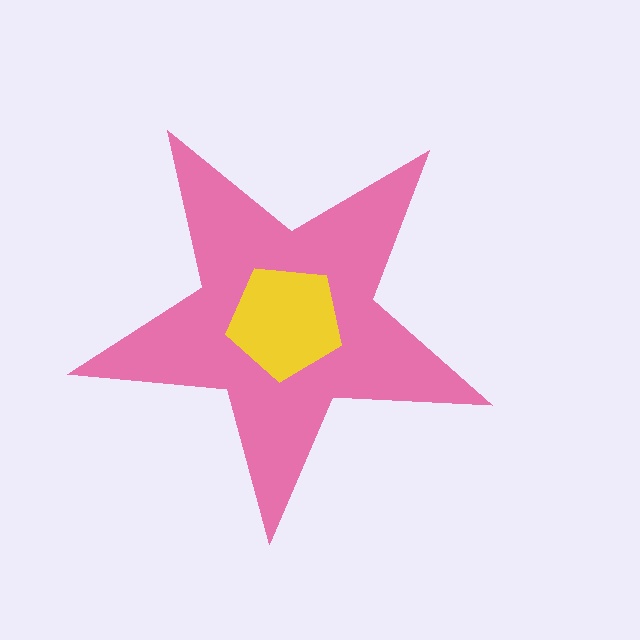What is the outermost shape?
The pink star.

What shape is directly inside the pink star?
The yellow pentagon.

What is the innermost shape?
The yellow pentagon.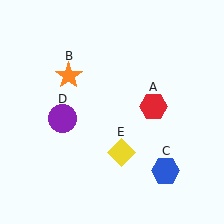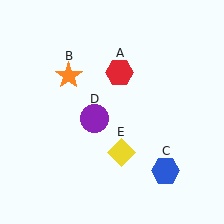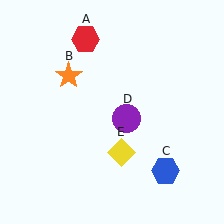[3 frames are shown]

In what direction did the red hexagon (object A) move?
The red hexagon (object A) moved up and to the left.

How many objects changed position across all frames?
2 objects changed position: red hexagon (object A), purple circle (object D).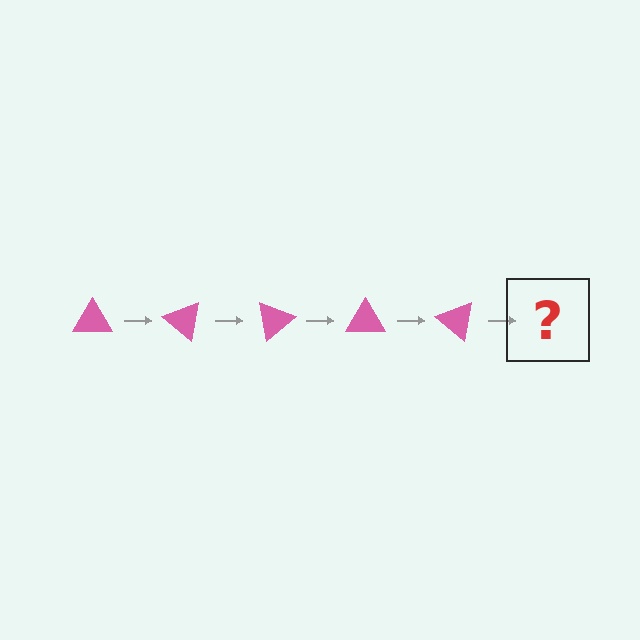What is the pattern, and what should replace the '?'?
The pattern is that the triangle rotates 40 degrees each step. The '?' should be a pink triangle rotated 200 degrees.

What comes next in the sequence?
The next element should be a pink triangle rotated 200 degrees.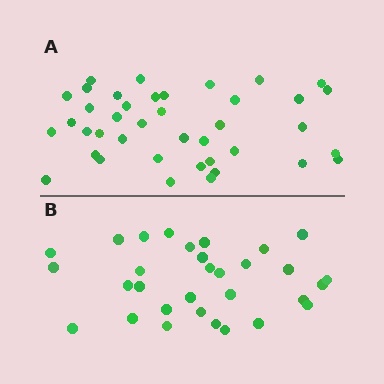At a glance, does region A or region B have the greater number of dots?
Region A (the top region) has more dots.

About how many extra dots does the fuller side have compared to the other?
Region A has roughly 8 or so more dots than region B.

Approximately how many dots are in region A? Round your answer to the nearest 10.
About 40 dots.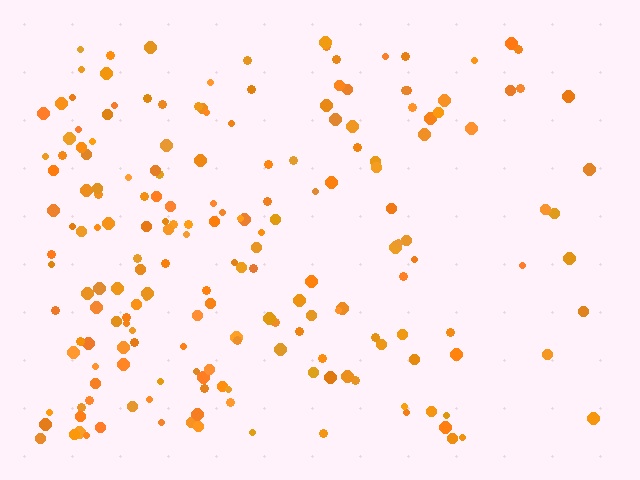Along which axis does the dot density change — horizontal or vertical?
Horizontal.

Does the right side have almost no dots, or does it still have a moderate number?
Still a moderate number, just noticeably fewer than the left.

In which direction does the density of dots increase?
From right to left, with the left side densest.